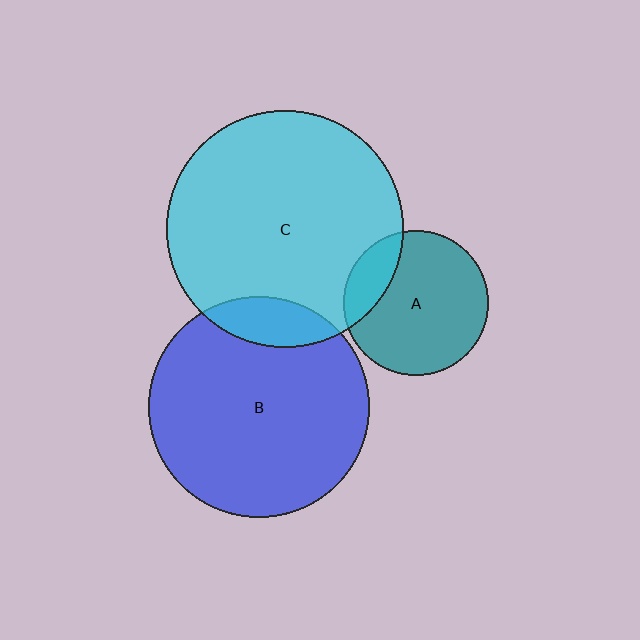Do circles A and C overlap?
Yes.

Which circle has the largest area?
Circle C (cyan).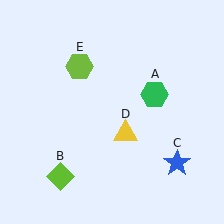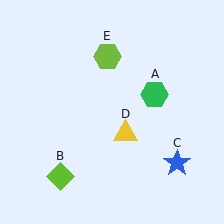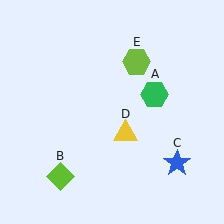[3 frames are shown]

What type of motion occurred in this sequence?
The lime hexagon (object E) rotated clockwise around the center of the scene.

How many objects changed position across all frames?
1 object changed position: lime hexagon (object E).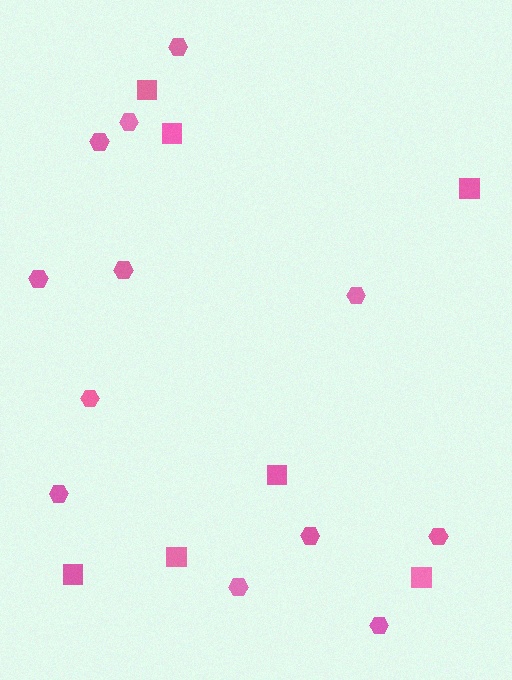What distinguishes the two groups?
There are 2 groups: one group of squares (7) and one group of hexagons (12).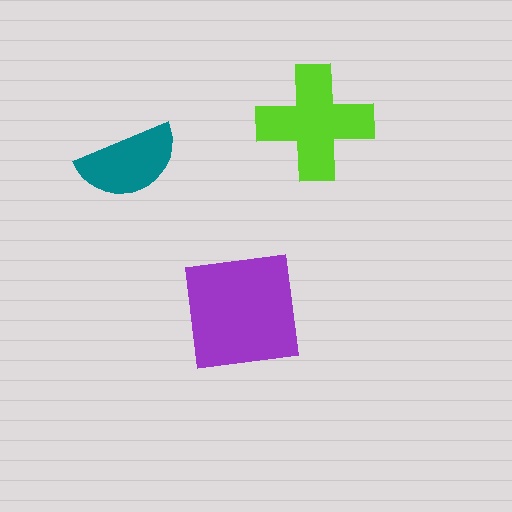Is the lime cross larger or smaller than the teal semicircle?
Larger.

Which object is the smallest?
The teal semicircle.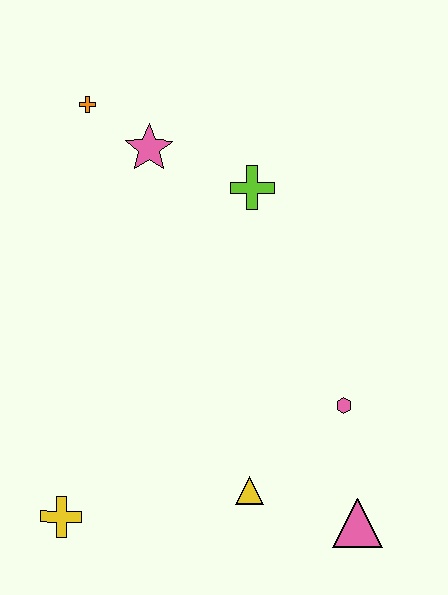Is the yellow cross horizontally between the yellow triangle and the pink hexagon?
No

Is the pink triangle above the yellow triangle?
No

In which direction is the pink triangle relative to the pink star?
The pink triangle is below the pink star.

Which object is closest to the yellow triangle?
The pink triangle is closest to the yellow triangle.